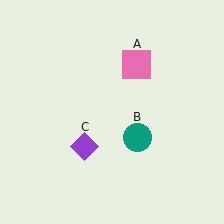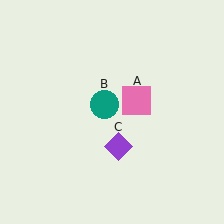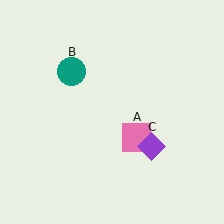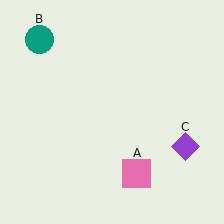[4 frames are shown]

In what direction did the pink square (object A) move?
The pink square (object A) moved down.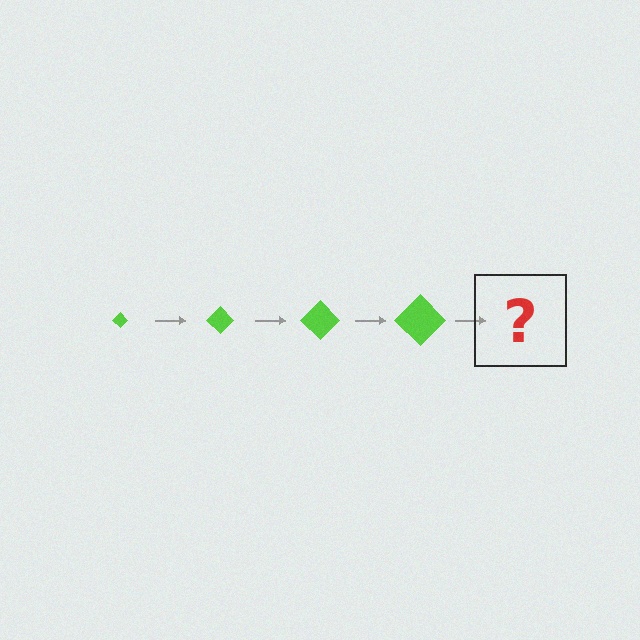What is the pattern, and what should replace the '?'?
The pattern is that the diamond gets progressively larger each step. The '?' should be a lime diamond, larger than the previous one.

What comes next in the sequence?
The next element should be a lime diamond, larger than the previous one.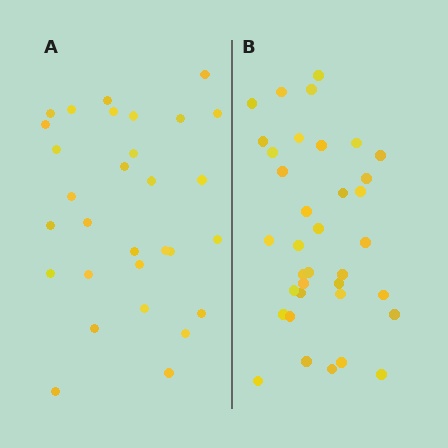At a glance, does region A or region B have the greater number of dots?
Region B (the right region) has more dots.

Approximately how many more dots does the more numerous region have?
Region B has about 6 more dots than region A.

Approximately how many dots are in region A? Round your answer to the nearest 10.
About 30 dots.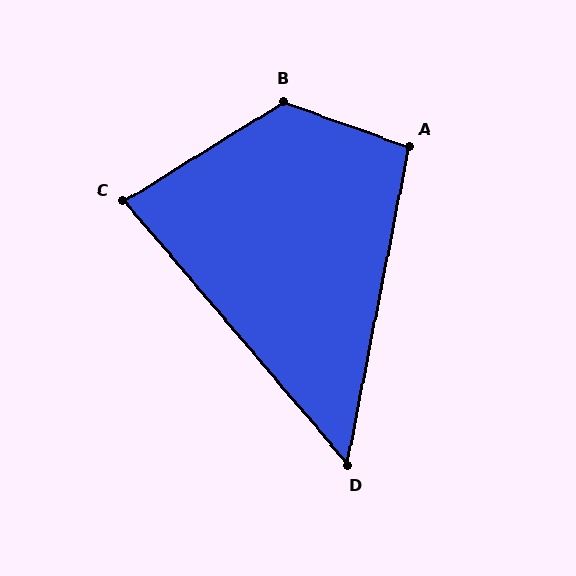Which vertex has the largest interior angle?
B, at approximately 128 degrees.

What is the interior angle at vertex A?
Approximately 99 degrees (obtuse).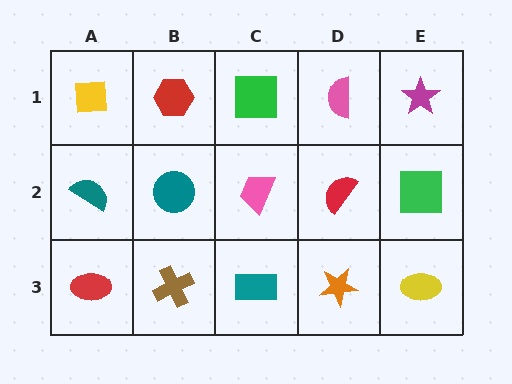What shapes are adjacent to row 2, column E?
A magenta star (row 1, column E), a yellow ellipse (row 3, column E), a red semicircle (row 2, column D).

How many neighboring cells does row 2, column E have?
3.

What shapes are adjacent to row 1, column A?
A teal semicircle (row 2, column A), a red hexagon (row 1, column B).